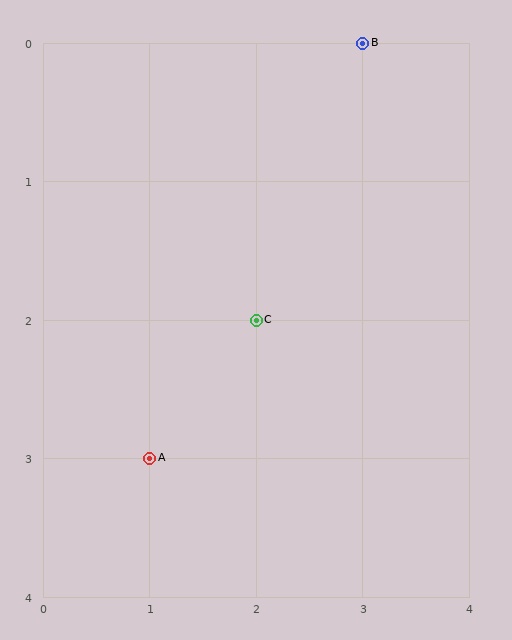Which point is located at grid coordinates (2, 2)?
Point C is at (2, 2).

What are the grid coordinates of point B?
Point B is at grid coordinates (3, 0).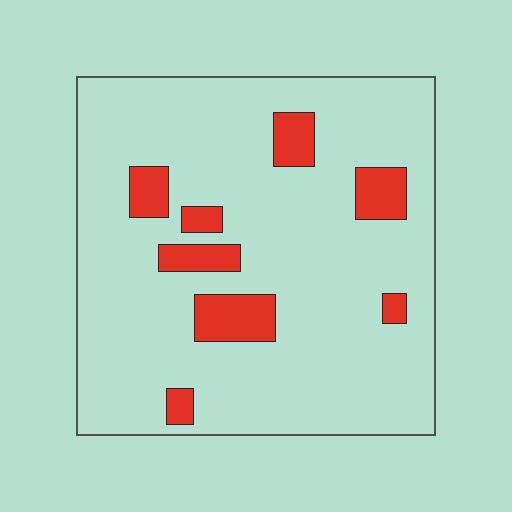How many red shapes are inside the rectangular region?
8.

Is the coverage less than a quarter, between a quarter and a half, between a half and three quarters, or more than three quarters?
Less than a quarter.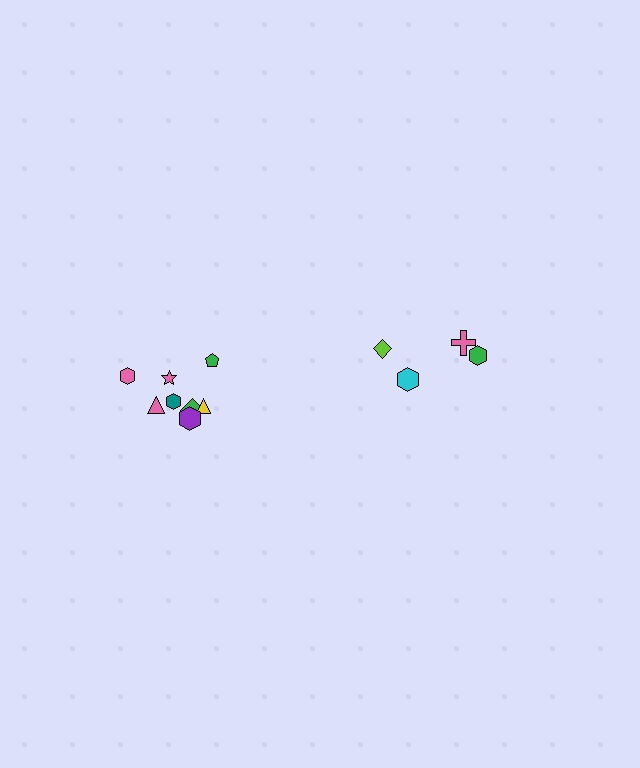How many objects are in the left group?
There are 8 objects.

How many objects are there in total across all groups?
There are 12 objects.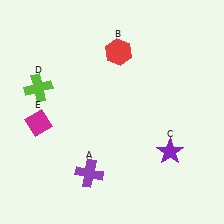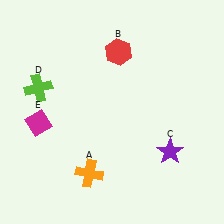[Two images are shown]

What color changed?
The cross (A) changed from purple in Image 1 to orange in Image 2.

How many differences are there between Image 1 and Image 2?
There is 1 difference between the two images.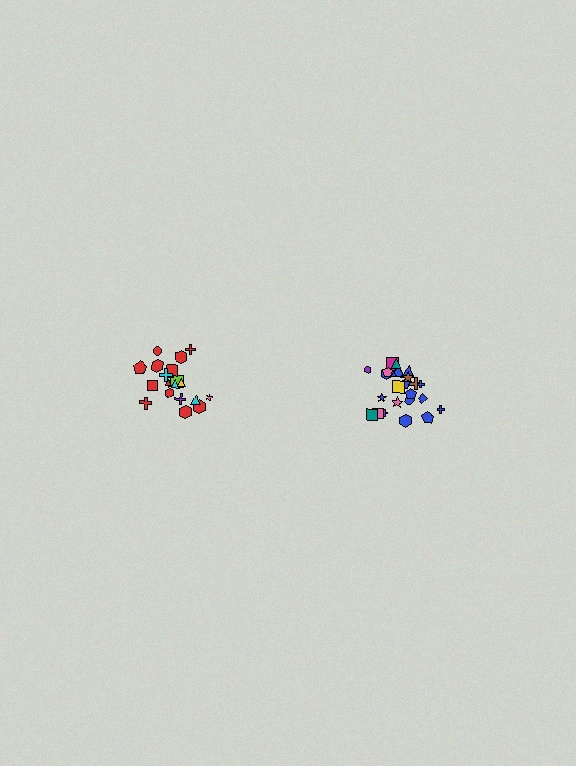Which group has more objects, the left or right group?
The right group.